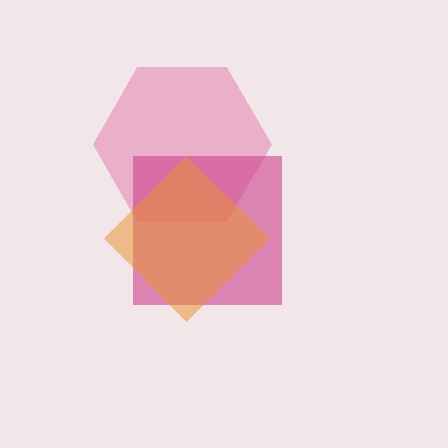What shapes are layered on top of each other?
The layered shapes are: a pink hexagon, a magenta square, an orange diamond.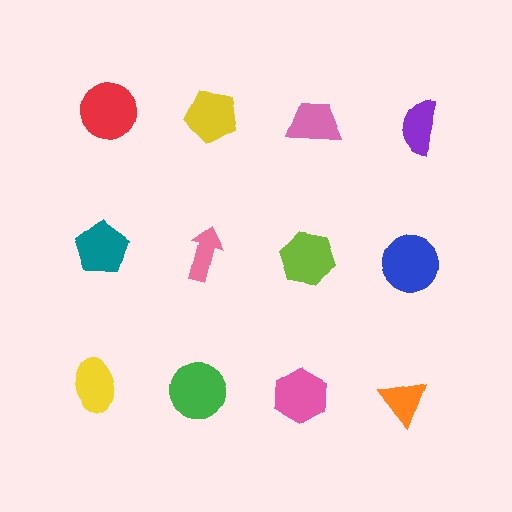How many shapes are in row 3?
4 shapes.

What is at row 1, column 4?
A purple semicircle.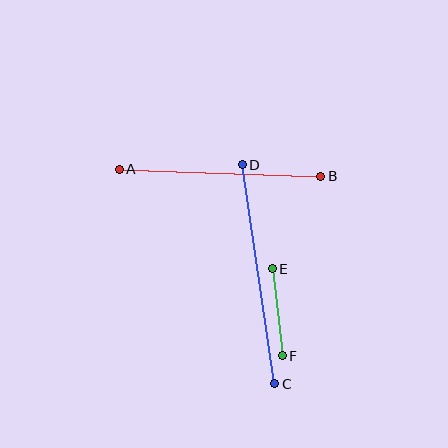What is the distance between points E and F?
The distance is approximately 88 pixels.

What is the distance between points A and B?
The distance is approximately 202 pixels.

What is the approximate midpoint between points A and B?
The midpoint is at approximately (220, 173) pixels.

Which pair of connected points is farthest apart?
Points C and D are farthest apart.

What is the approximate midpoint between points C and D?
The midpoint is at approximately (259, 274) pixels.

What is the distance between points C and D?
The distance is approximately 222 pixels.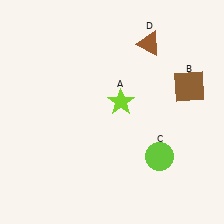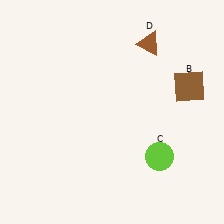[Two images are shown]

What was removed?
The lime star (A) was removed in Image 2.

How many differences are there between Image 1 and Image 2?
There is 1 difference between the two images.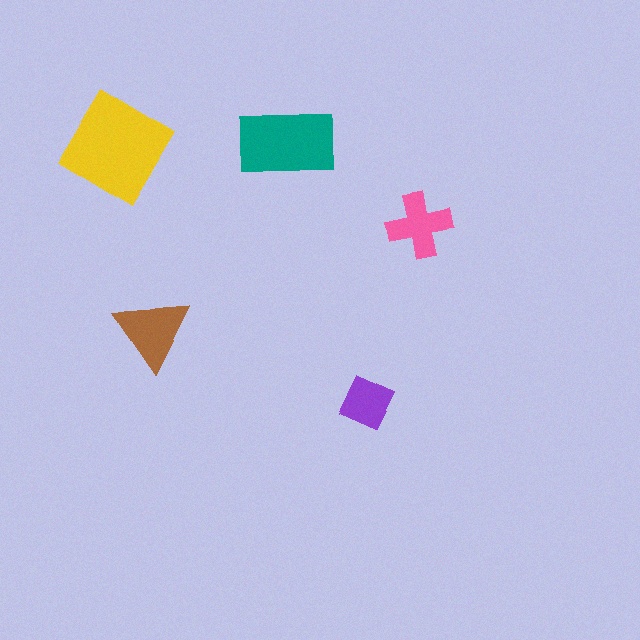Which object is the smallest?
The purple diamond.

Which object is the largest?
The yellow diamond.